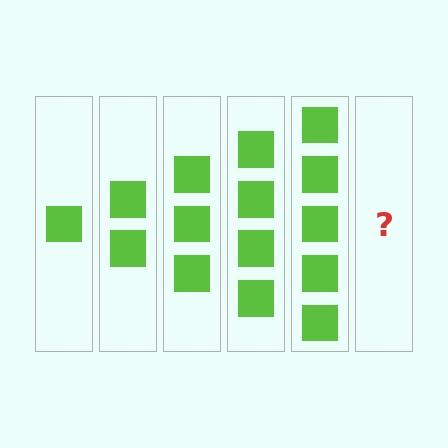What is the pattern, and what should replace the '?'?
The pattern is that each step adds one more square. The '?' should be 6 squares.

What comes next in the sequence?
The next element should be 6 squares.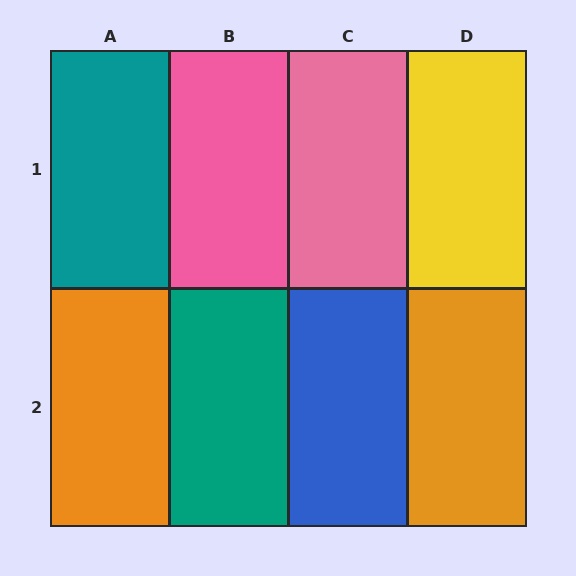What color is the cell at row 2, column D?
Orange.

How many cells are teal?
2 cells are teal.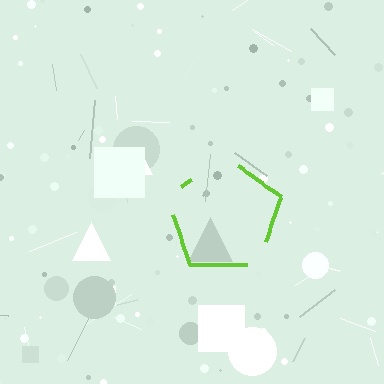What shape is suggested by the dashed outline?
The dashed outline suggests a pentagon.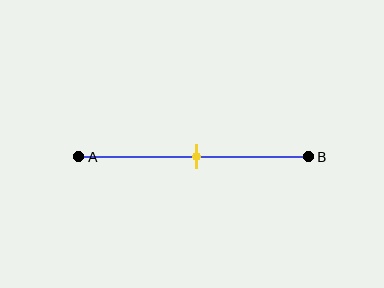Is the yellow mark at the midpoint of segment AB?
Yes, the mark is approximately at the midpoint.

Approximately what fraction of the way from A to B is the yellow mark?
The yellow mark is approximately 50% of the way from A to B.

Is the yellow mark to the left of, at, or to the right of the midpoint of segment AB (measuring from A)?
The yellow mark is approximately at the midpoint of segment AB.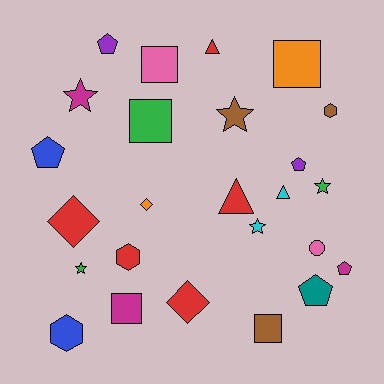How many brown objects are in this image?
There are 3 brown objects.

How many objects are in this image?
There are 25 objects.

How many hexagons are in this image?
There are 3 hexagons.